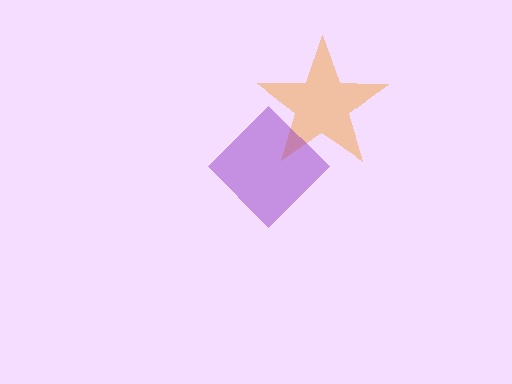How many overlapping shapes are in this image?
There are 2 overlapping shapes in the image.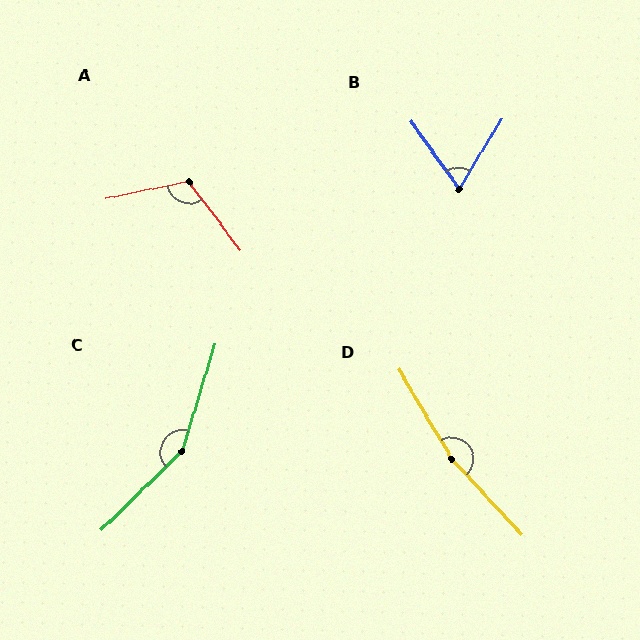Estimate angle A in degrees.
Approximately 115 degrees.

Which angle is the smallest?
B, at approximately 67 degrees.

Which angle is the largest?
D, at approximately 167 degrees.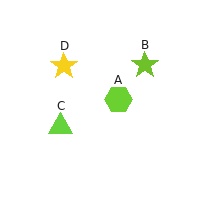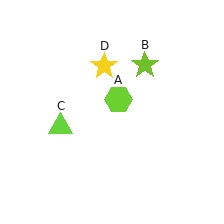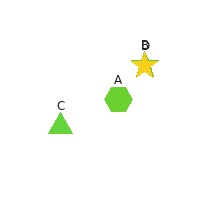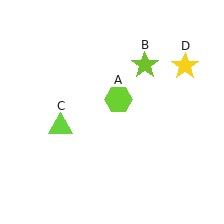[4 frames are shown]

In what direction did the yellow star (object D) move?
The yellow star (object D) moved right.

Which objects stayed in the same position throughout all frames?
Lime hexagon (object A) and lime star (object B) and lime triangle (object C) remained stationary.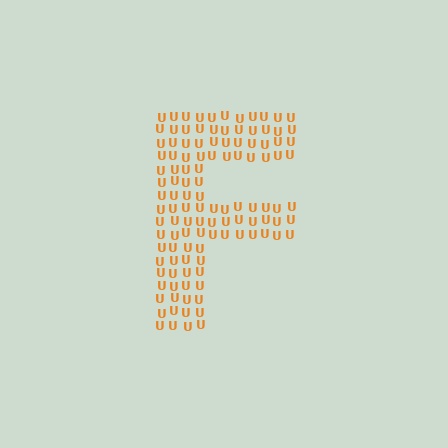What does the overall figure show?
The overall figure shows the letter F.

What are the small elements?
The small elements are letter U's.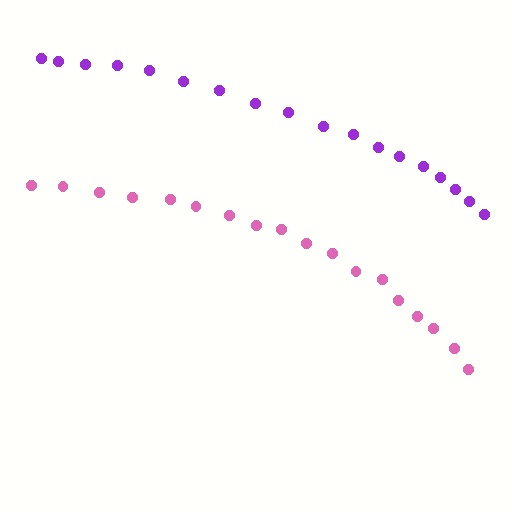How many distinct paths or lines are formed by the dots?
There are 2 distinct paths.